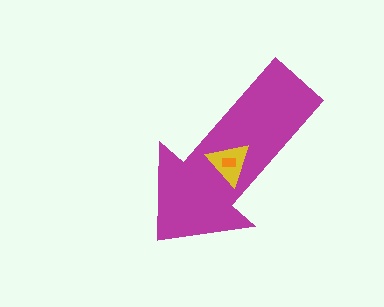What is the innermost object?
The orange rectangle.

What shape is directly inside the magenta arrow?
The yellow triangle.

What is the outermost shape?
The magenta arrow.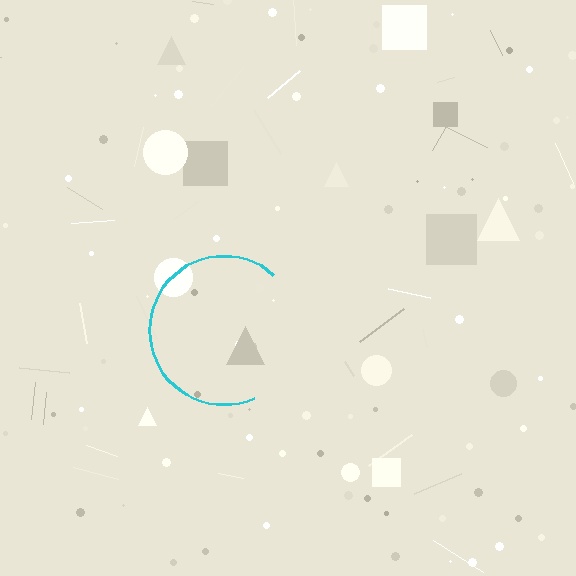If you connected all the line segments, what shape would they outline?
They would outline a circle.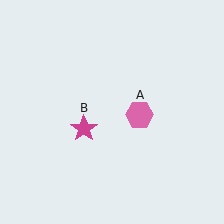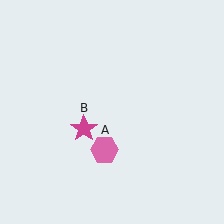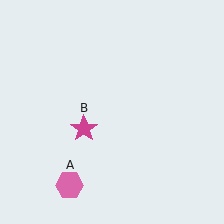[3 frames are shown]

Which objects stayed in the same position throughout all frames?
Magenta star (object B) remained stationary.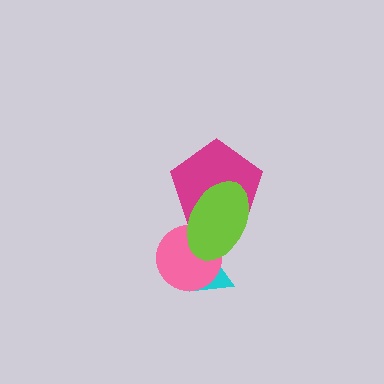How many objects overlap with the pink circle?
2 objects overlap with the pink circle.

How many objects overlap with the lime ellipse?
3 objects overlap with the lime ellipse.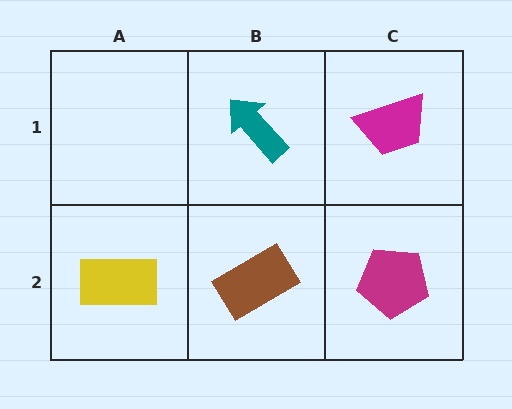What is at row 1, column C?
A magenta trapezoid.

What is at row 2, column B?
A brown rectangle.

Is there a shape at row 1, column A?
No, that cell is empty.